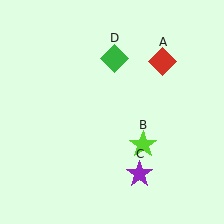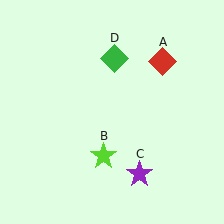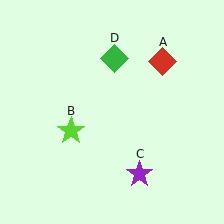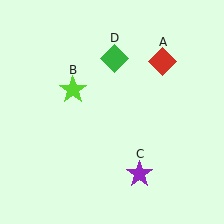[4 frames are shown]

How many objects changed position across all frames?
1 object changed position: lime star (object B).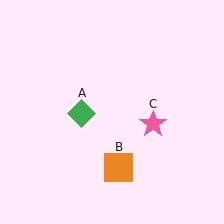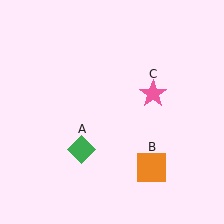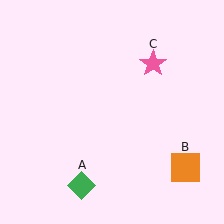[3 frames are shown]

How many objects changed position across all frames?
3 objects changed position: green diamond (object A), orange square (object B), pink star (object C).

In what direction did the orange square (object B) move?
The orange square (object B) moved right.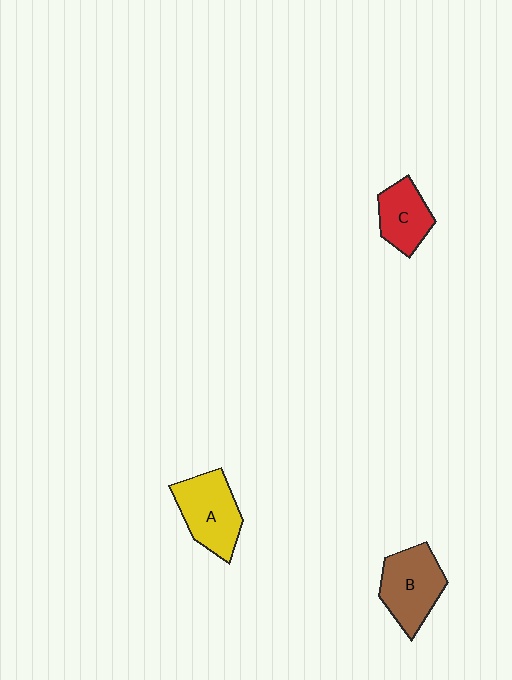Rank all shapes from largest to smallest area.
From largest to smallest: B (brown), A (yellow), C (red).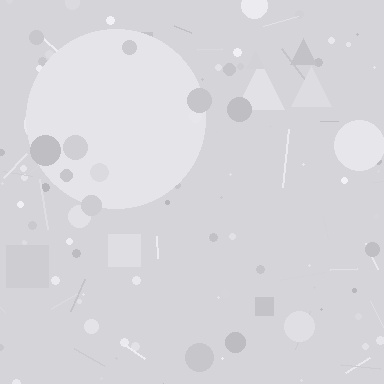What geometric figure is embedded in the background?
A circle is embedded in the background.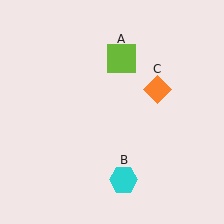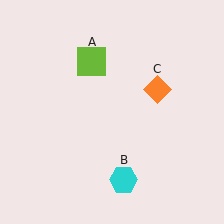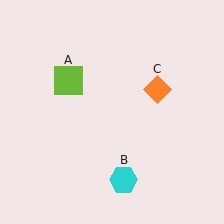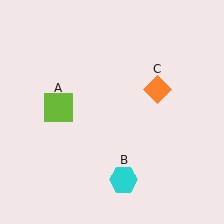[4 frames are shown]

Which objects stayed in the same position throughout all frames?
Cyan hexagon (object B) and orange diamond (object C) remained stationary.